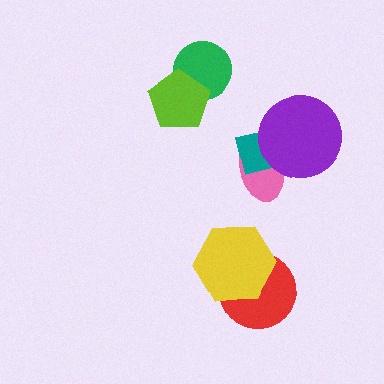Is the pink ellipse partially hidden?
Yes, it is partially covered by another shape.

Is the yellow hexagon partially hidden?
No, no other shape covers it.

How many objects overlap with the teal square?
2 objects overlap with the teal square.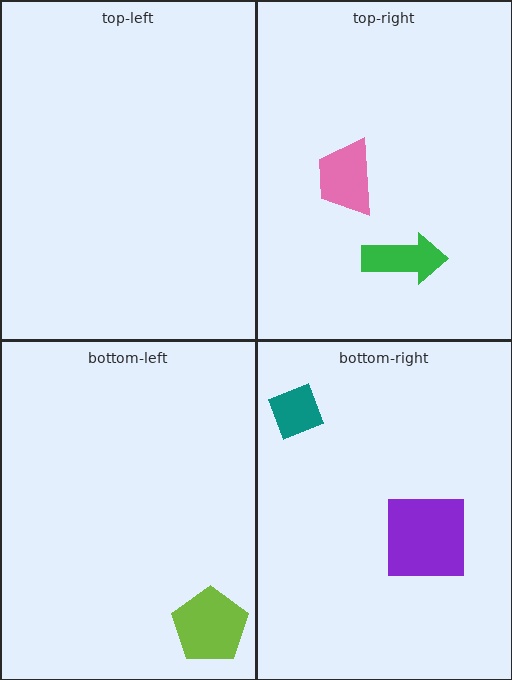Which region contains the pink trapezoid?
The top-right region.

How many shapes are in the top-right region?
2.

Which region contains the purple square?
The bottom-right region.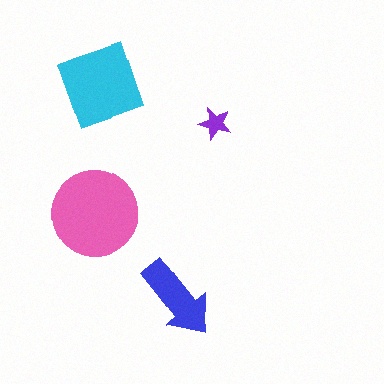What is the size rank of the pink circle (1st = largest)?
1st.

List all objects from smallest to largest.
The purple star, the blue arrow, the cyan square, the pink circle.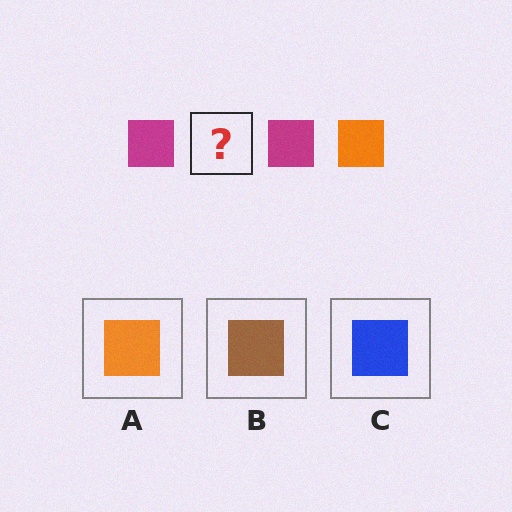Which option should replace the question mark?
Option A.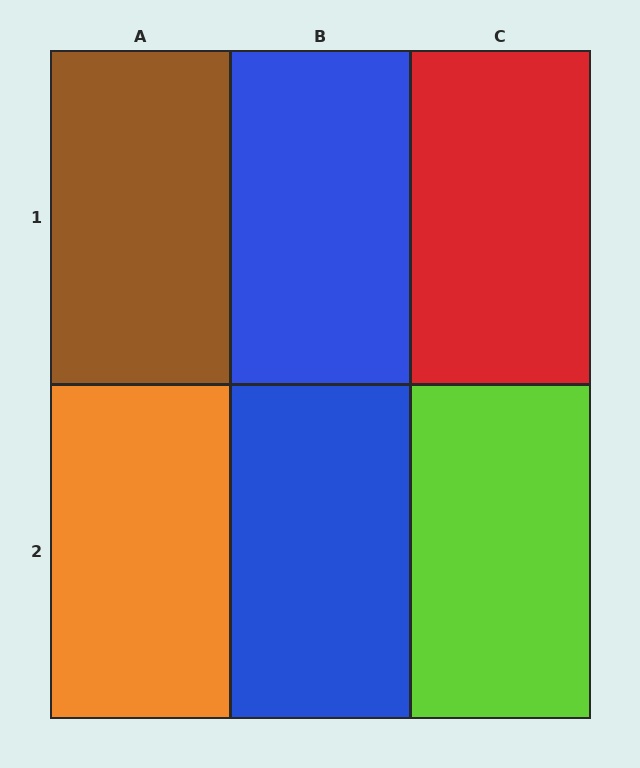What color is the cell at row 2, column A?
Orange.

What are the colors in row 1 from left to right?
Brown, blue, red.